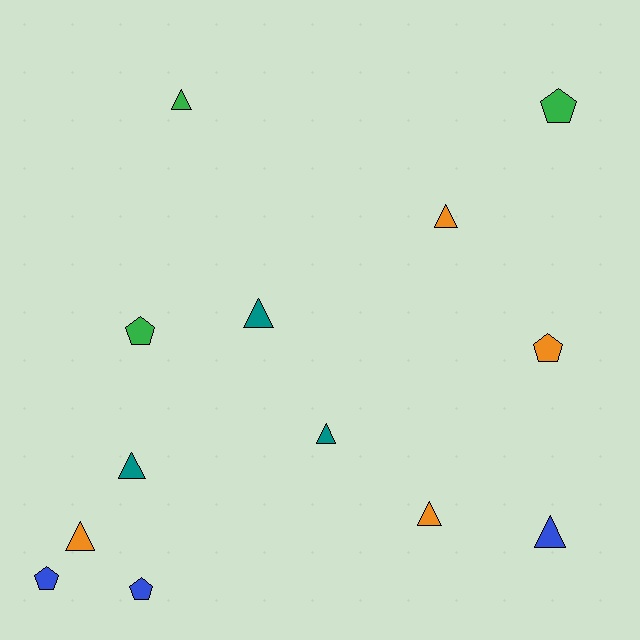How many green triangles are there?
There is 1 green triangle.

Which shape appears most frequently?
Triangle, with 8 objects.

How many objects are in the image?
There are 13 objects.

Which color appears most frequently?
Orange, with 4 objects.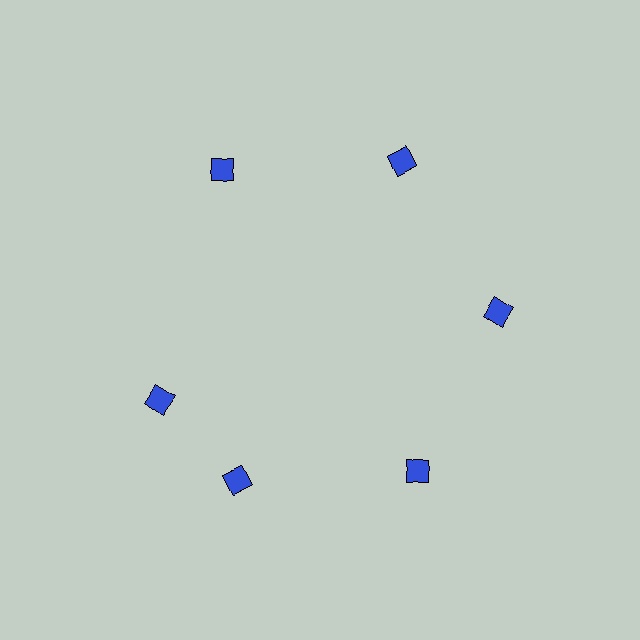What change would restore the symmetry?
The symmetry would be restored by rotating it back into even spacing with its neighbors so that all 6 diamonds sit at equal angles and equal distance from the center.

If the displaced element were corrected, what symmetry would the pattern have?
It would have 6-fold rotational symmetry — the pattern would map onto itself every 60 degrees.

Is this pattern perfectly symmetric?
No. The 6 blue diamonds are arranged in a ring, but one element near the 9 o'clock position is rotated out of alignment along the ring, breaking the 6-fold rotational symmetry.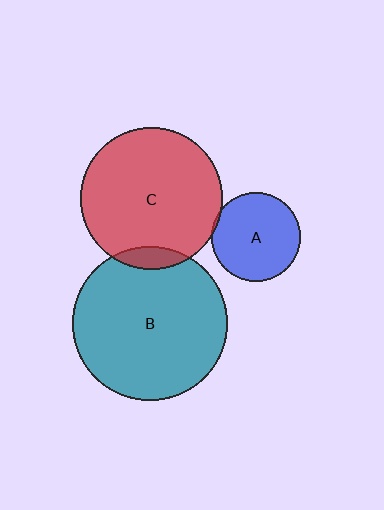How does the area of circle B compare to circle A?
Approximately 3.0 times.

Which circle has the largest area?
Circle B (teal).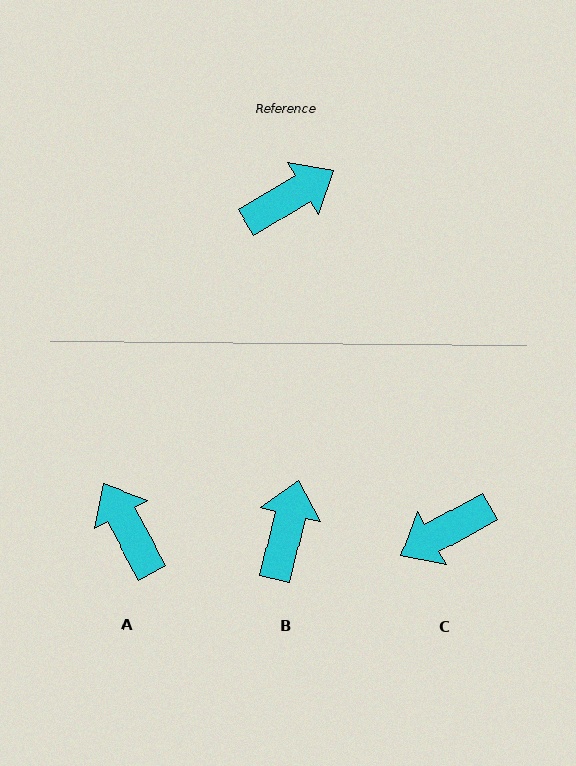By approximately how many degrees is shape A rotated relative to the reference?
Approximately 88 degrees counter-clockwise.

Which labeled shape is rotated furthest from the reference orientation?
C, about 178 degrees away.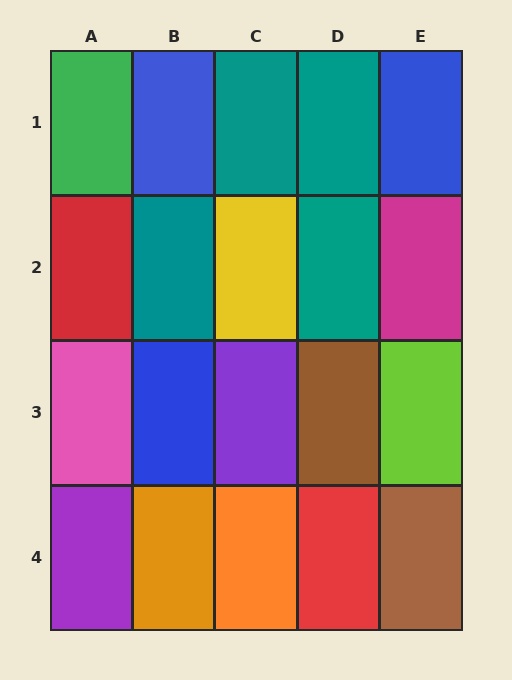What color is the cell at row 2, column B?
Teal.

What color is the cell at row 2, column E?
Magenta.